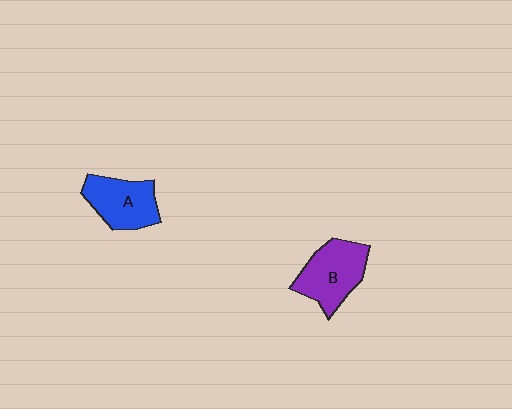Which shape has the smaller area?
Shape A (blue).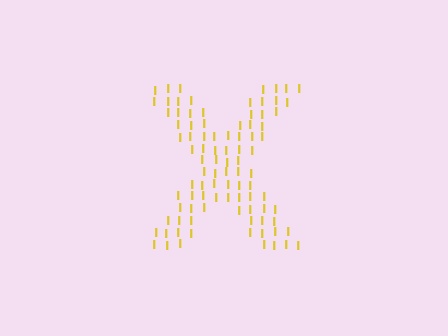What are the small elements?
The small elements are letter I's.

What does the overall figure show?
The overall figure shows the letter X.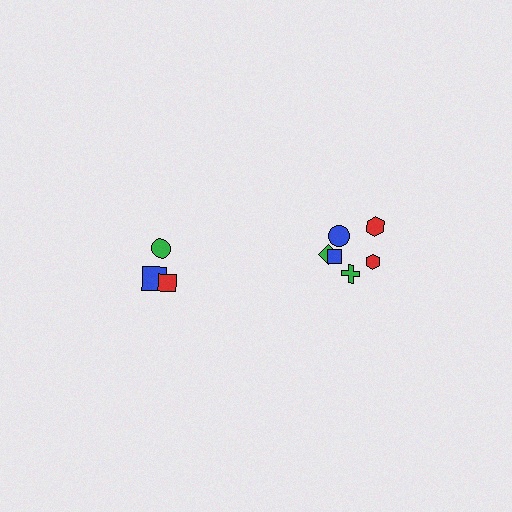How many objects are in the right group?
There are 6 objects.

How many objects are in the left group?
There are 3 objects.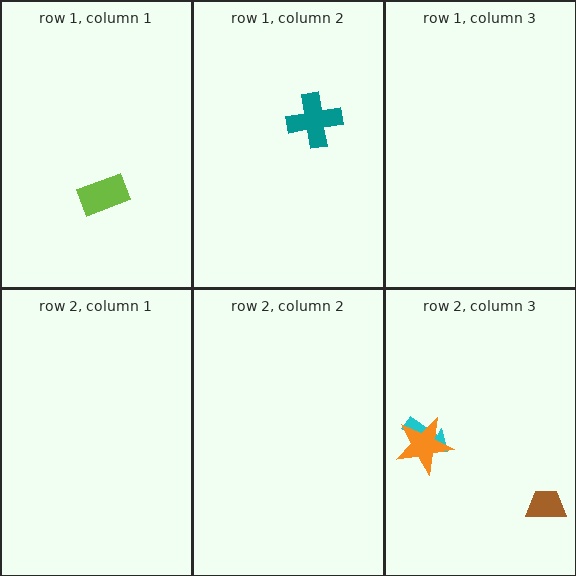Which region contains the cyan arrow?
The row 2, column 3 region.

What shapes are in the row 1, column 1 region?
The lime rectangle.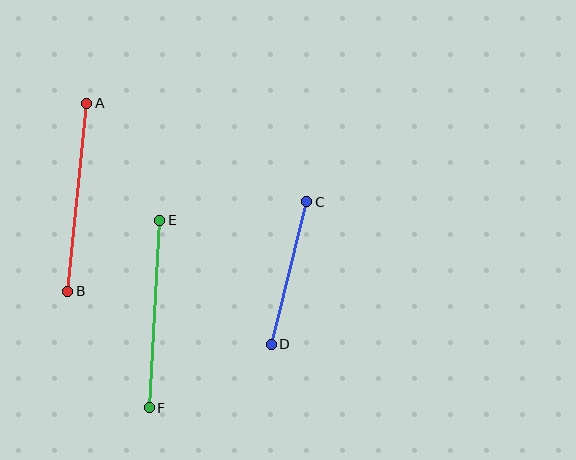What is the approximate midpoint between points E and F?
The midpoint is at approximately (155, 314) pixels.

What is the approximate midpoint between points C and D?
The midpoint is at approximately (289, 273) pixels.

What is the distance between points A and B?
The distance is approximately 189 pixels.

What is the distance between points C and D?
The distance is approximately 146 pixels.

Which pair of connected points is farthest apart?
Points A and B are farthest apart.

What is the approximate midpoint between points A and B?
The midpoint is at approximately (77, 197) pixels.